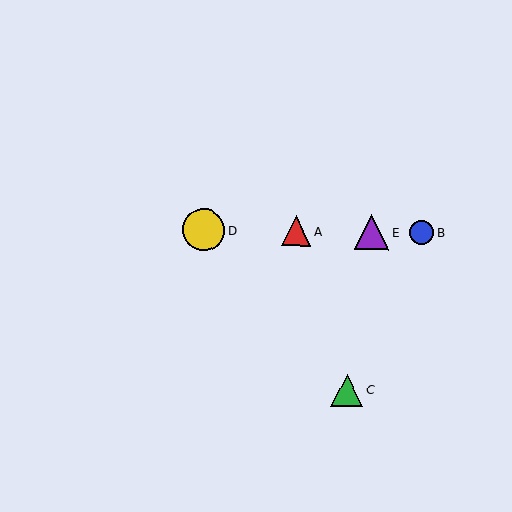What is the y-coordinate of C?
Object C is at y≈390.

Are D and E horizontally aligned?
Yes, both are at y≈230.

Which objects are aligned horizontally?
Objects A, B, D, E are aligned horizontally.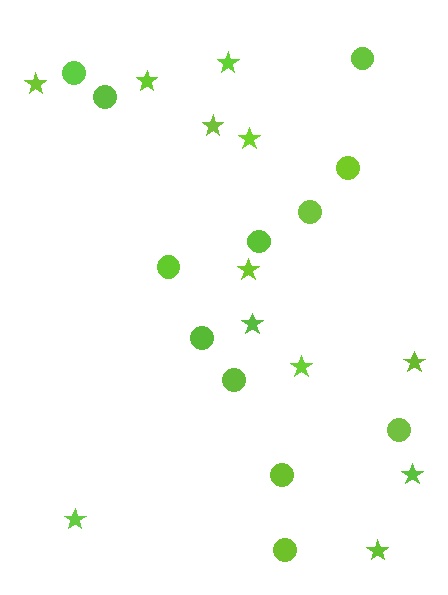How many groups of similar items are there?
There are 2 groups: one group of circles (12) and one group of stars (12).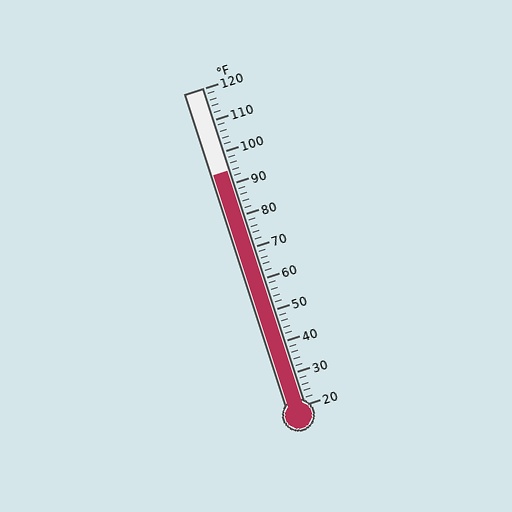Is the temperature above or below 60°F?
The temperature is above 60°F.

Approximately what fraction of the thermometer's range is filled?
The thermometer is filled to approximately 75% of its range.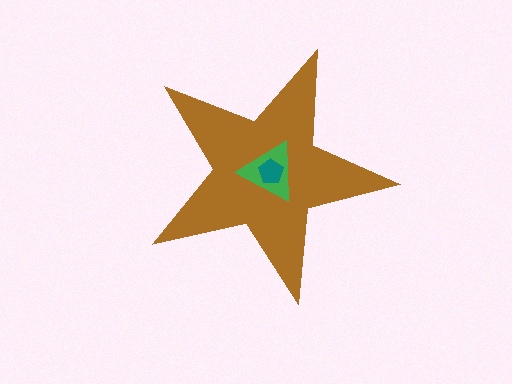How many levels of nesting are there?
3.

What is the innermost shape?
The teal pentagon.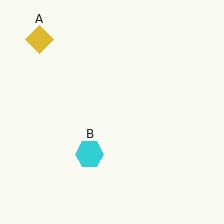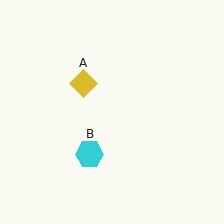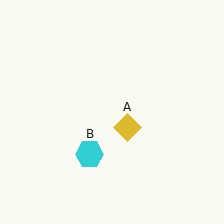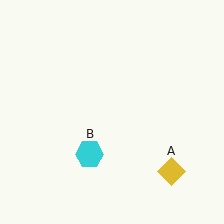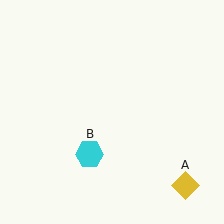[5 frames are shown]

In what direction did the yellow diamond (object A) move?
The yellow diamond (object A) moved down and to the right.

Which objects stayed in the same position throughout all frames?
Cyan hexagon (object B) remained stationary.